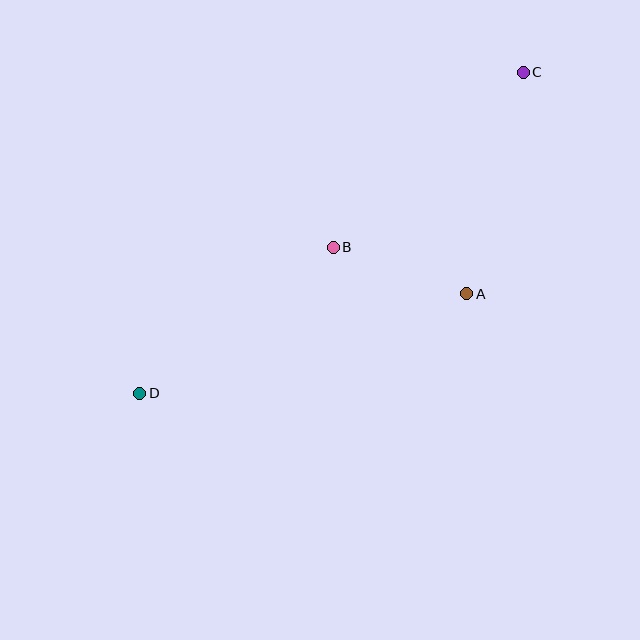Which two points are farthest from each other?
Points C and D are farthest from each other.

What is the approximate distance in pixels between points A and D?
The distance between A and D is approximately 341 pixels.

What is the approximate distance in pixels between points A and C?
The distance between A and C is approximately 229 pixels.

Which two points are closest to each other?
Points A and B are closest to each other.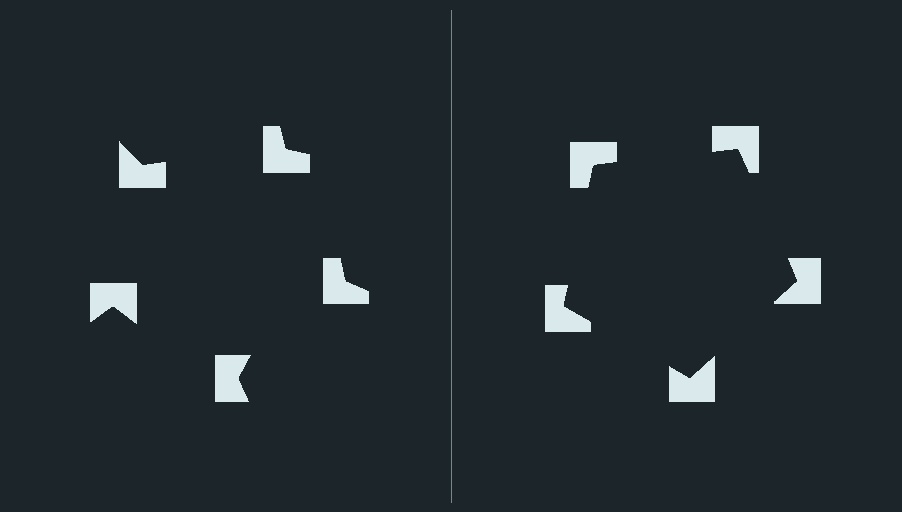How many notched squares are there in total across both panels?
10 — 5 on each side.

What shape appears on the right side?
An illusory pentagon.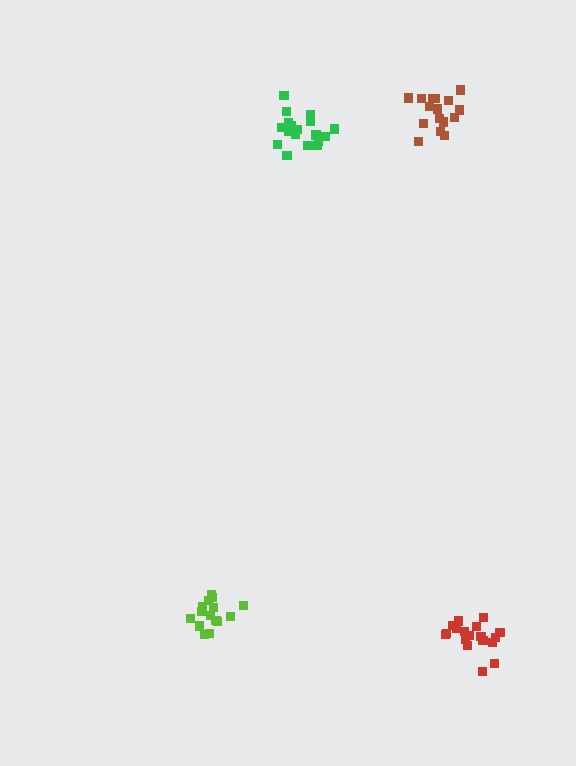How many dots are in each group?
Group 1: 15 dots, Group 2: 18 dots, Group 3: 16 dots, Group 4: 18 dots (67 total).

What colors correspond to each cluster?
The clusters are colored: lime, green, brown, red.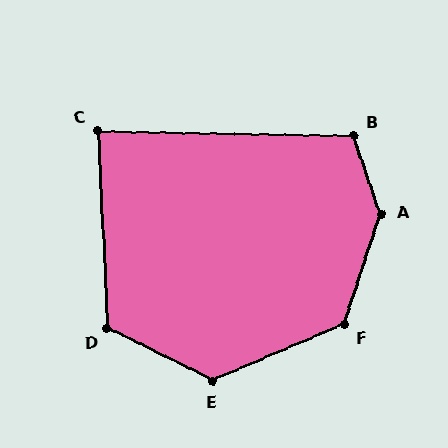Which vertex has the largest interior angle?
A, at approximately 143 degrees.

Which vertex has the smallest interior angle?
C, at approximately 86 degrees.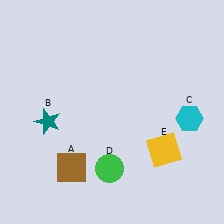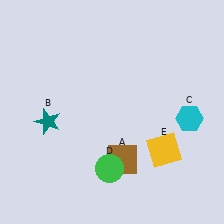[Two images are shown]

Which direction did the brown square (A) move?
The brown square (A) moved right.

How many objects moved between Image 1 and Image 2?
1 object moved between the two images.